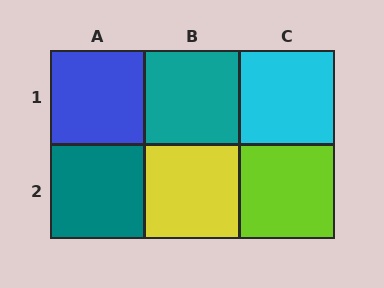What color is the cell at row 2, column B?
Yellow.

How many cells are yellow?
1 cell is yellow.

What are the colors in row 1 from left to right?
Blue, teal, cyan.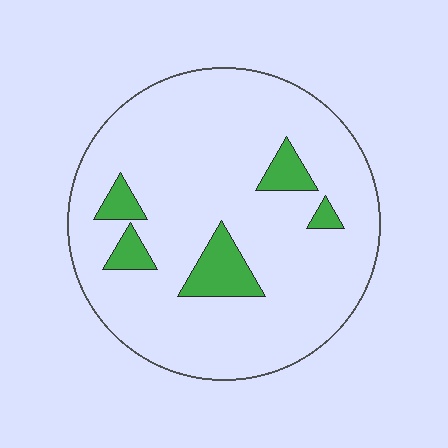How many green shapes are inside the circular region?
5.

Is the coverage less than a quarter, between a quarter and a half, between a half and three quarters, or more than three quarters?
Less than a quarter.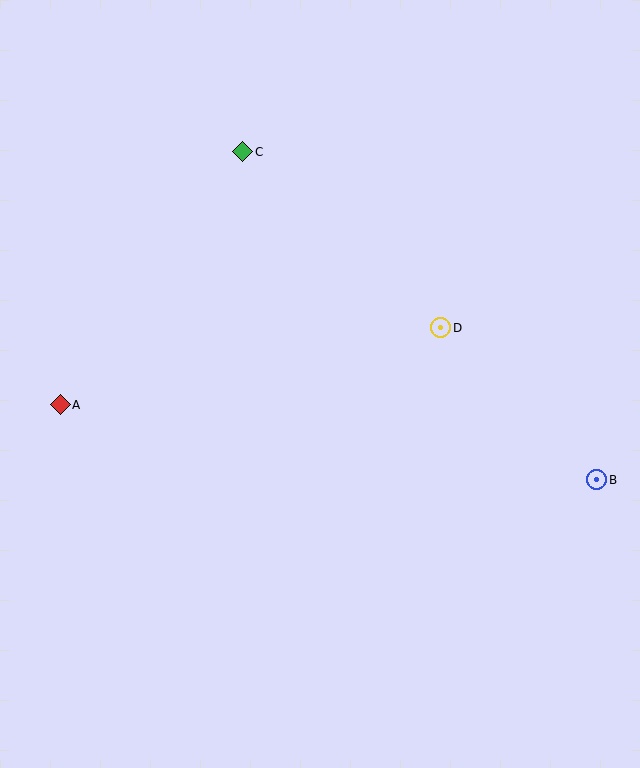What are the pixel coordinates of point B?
Point B is at (597, 480).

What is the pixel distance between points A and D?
The distance between A and D is 388 pixels.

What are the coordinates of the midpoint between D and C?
The midpoint between D and C is at (342, 240).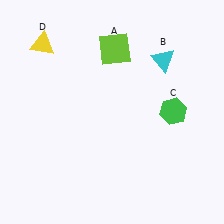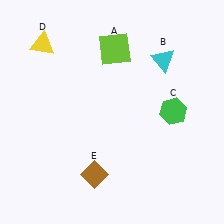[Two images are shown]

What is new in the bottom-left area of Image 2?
A brown diamond (E) was added in the bottom-left area of Image 2.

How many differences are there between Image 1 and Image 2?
There is 1 difference between the two images.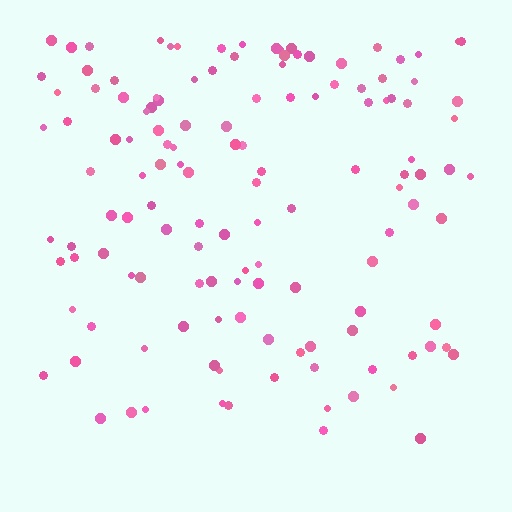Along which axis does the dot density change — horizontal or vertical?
Vertical.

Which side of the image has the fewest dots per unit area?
The bottom.